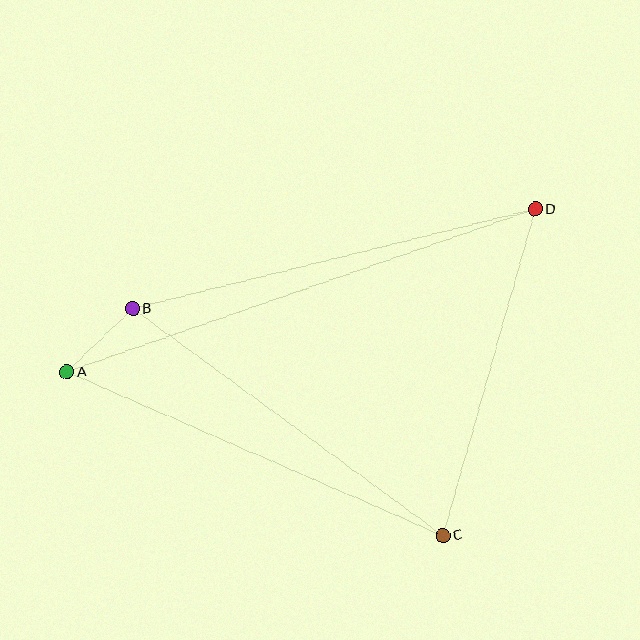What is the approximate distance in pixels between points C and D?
The distance between C and D is approximately 339 pixels.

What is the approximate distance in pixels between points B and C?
The distance between B and C is approximately 384 pixels.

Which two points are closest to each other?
Points A and B are closest to each other.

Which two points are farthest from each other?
Points A and D are farthest from each other.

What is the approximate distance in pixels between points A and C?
The distance between A and C is approximately 410 pixels.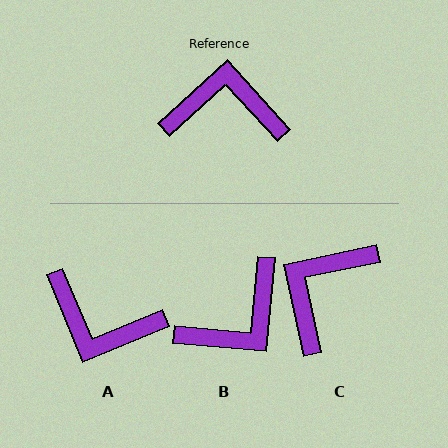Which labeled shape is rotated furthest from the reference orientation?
A, about 160 degrees away.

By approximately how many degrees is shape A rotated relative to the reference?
Approximately 160 degrees counter-clockwise.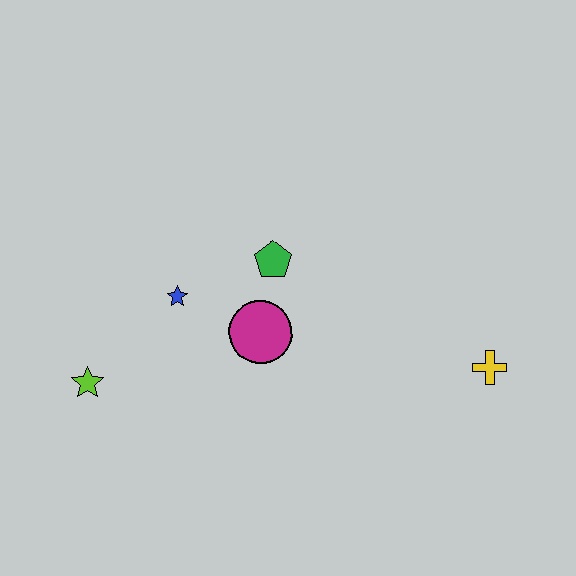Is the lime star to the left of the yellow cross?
Yes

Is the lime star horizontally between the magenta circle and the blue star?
No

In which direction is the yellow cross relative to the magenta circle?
The yellow cross is to the right of the magenta circle.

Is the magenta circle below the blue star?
Yes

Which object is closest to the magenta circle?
The green pentagon is closest to the magenta circle.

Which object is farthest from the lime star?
The yellow cross is farthest from the lime star.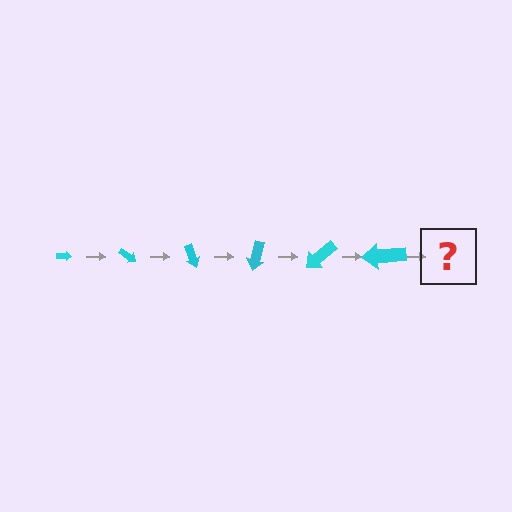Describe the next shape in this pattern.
It should be an arrow, larger than the previous one and rotated 210 degrees from the start.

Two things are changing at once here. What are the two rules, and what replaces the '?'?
The two rules are that the arrow grows larger each step and it rotates 35 degrees each step. The '?' should be an arrow, larger than the previous one and rotated 210 degrees from the start.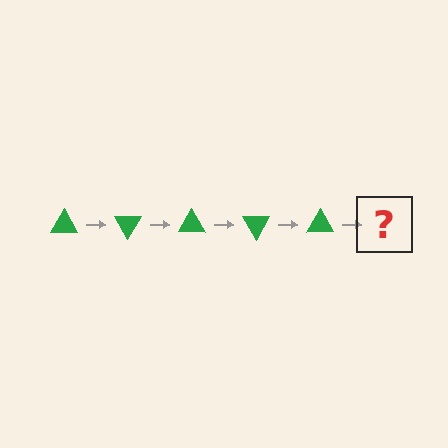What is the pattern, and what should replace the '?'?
The pattern is that the triangle rotates 60 degrees each step. The '?' should be a green triangle rotated 300 degrees.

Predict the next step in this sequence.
The next step is a green triangle rotated 300 degrees.